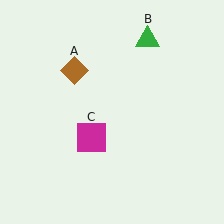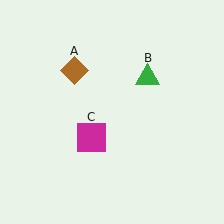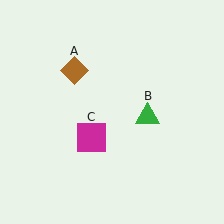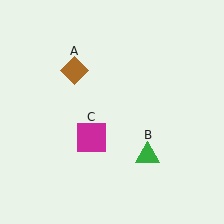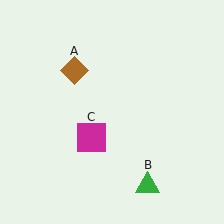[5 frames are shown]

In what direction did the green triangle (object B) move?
The green triangle (object B) moved down.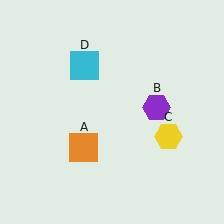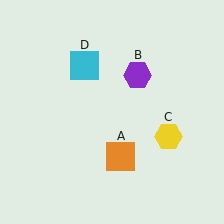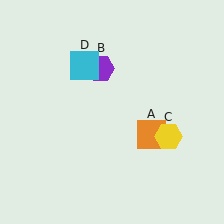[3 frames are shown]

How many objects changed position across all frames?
2 objects changed position: orange square (object A), purple hexagon (object B).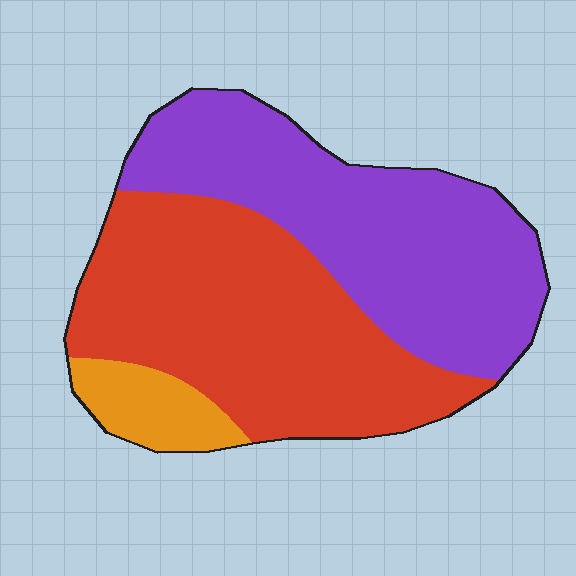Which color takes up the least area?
Orange, at roughly 10%.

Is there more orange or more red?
Red.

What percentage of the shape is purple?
Purple takes up between a third and a half of the shape.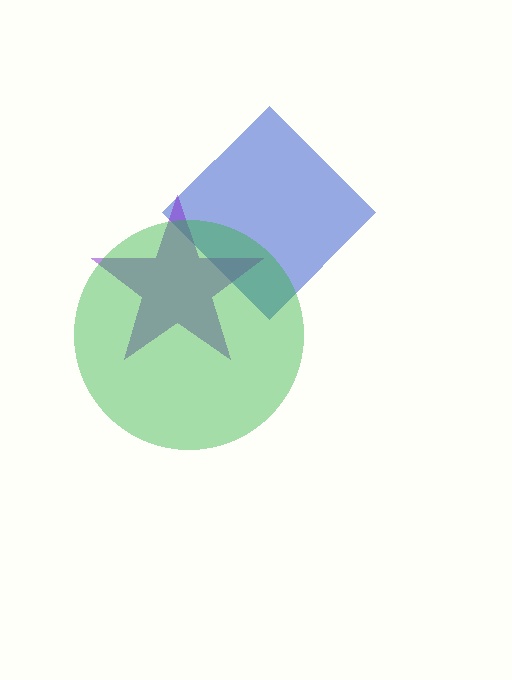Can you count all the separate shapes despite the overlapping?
Yes, there are 3 separate shapes.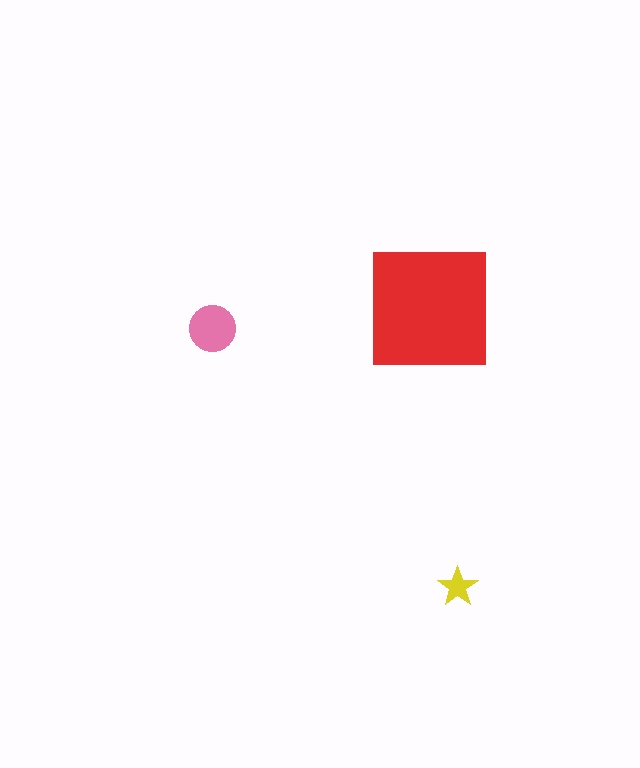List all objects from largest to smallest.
The red square, the pink circle, the yellow star.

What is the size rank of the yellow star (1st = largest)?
3rd.